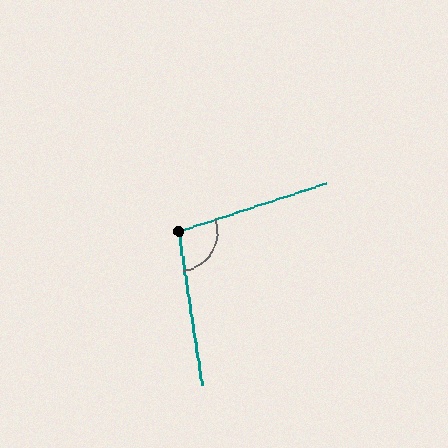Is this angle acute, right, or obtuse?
It is obtuse.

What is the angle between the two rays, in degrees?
Approximately 99 degrees.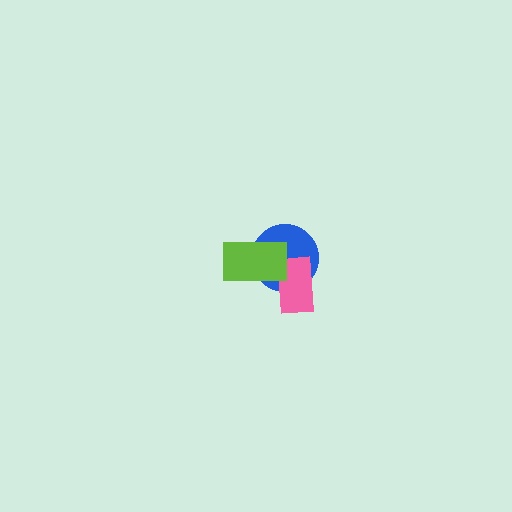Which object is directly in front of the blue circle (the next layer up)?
The pink rectangle is directly in front of the blue circle.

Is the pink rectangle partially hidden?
Yes, it is partially covered by another shape.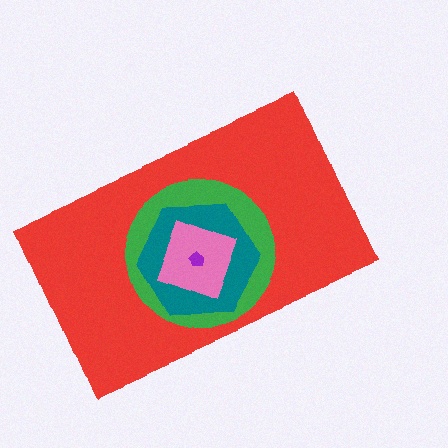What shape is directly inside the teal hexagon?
The pink square.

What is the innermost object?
The purple pentagon.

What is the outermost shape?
The red rectangle.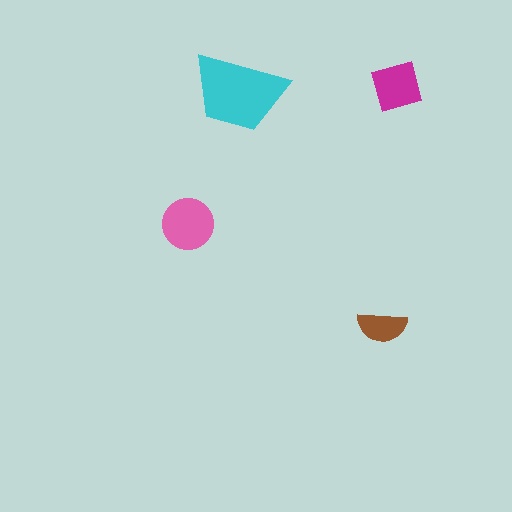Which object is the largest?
The cyan trapezoid.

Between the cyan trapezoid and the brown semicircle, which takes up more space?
The cyan trapezoid.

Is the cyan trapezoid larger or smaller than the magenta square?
Larger.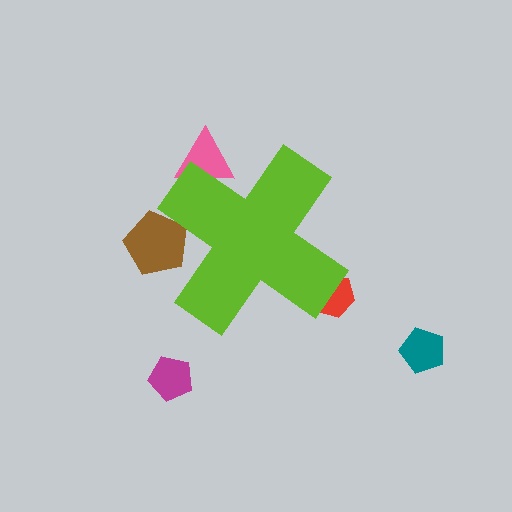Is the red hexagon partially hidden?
Yes, the red hexagon is partially hidden behind the lime cross.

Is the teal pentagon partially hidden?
No, the teal pentagon is fully visible.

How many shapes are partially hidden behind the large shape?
3 shapes are partially hidden.